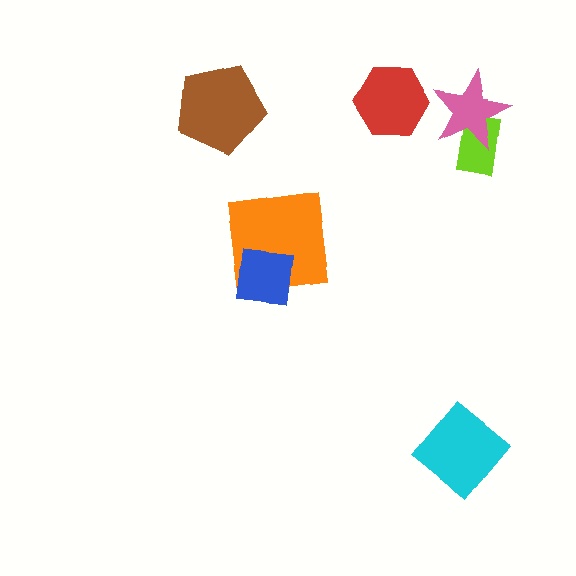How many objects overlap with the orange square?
1 object overlaps with the orange square.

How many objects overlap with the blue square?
1 object overlaps with the blue square.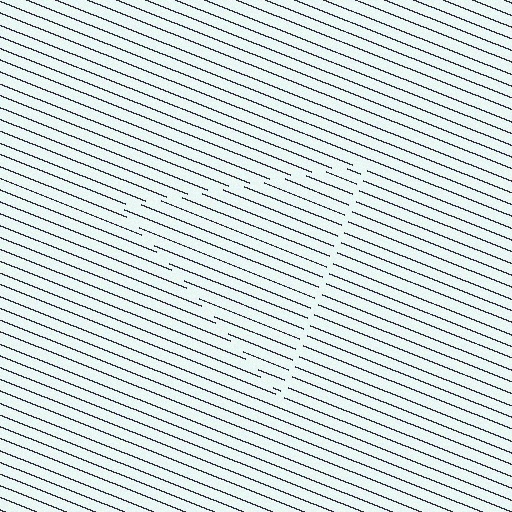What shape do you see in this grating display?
An illusory triangle. The interior of the shape contains the same grating, shifted by half a period — the contour is defined by the phase discontinuity where line-ends from the inner and outer gratings abut.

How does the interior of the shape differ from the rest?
The interior of the shape contains the same grating, shifted by half a period — the contour is defined by the phase discontinuity where line-ends from the inner and outer gratings abut.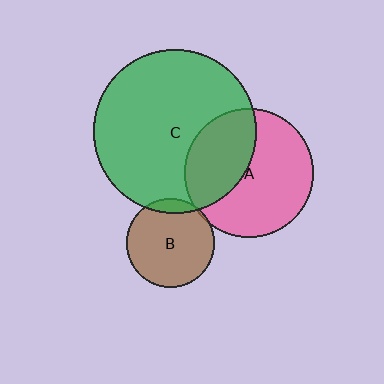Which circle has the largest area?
Circle C (green).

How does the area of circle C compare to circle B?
Approximately 3.4 times.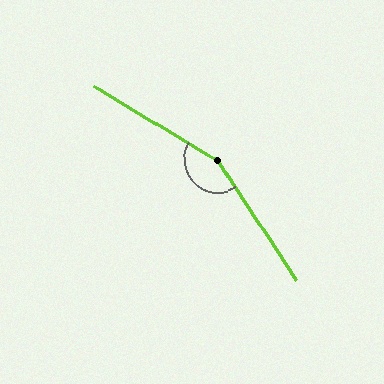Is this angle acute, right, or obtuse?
It is obtuse.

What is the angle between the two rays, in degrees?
Approximately 154 degrees.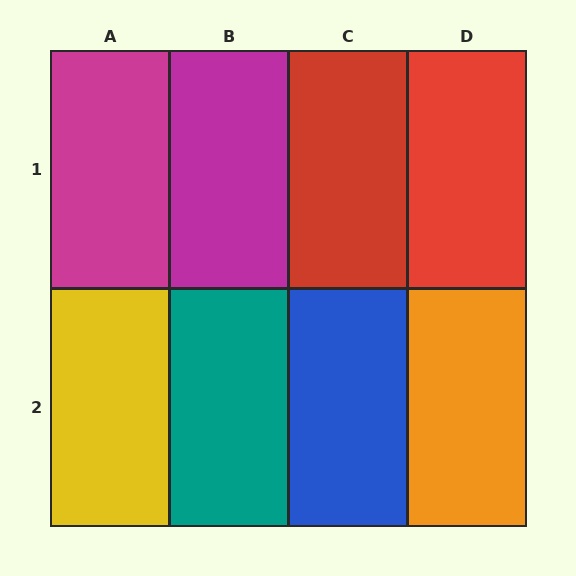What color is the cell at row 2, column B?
Teal.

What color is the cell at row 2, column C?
Blue.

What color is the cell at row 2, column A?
Yellow.